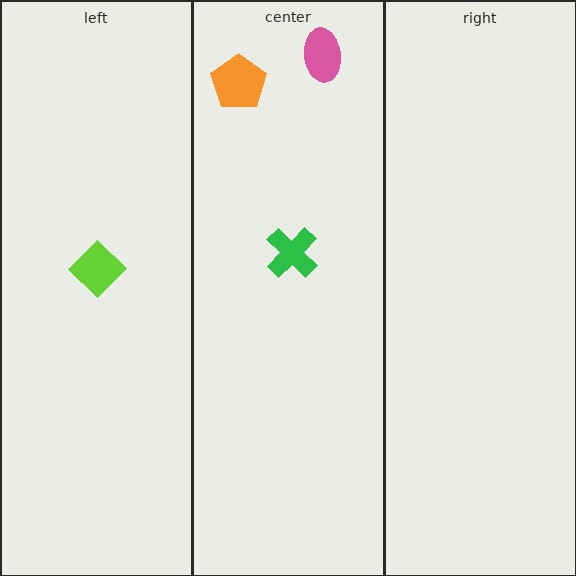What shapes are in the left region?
The lime diamond.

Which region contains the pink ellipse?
The center region.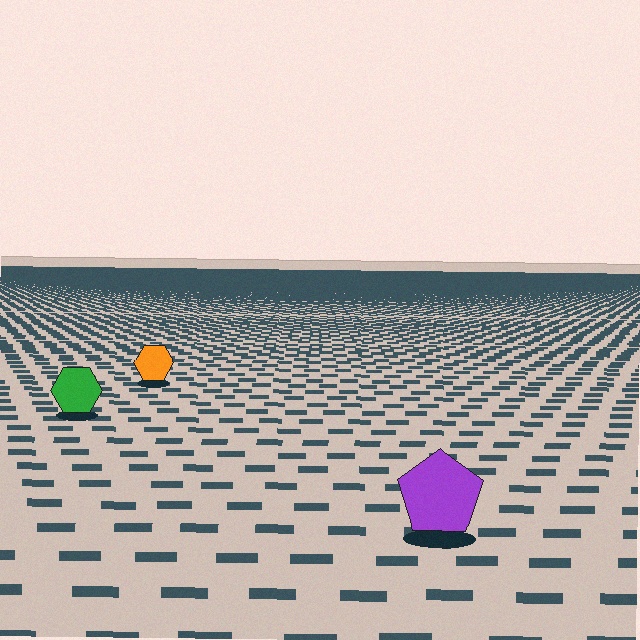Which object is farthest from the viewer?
The orange hexagon is farthest from the viewer. It appears smaller and the ground texture around it is denser.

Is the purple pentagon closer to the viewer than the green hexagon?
Yes. The purple pentagon is closer — you can tell from the texture gradient: the ground texture is coarser near it.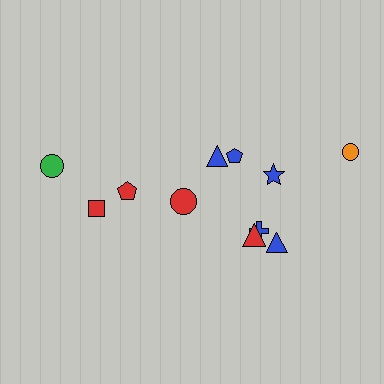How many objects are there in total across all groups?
There are 11 objects.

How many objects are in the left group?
There are 4 objects.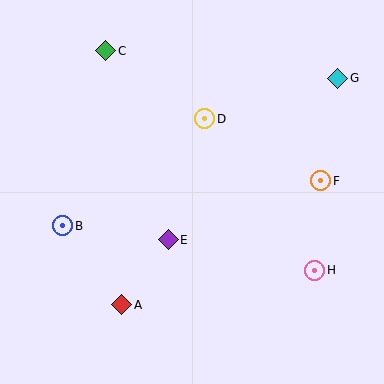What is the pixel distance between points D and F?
The distance between D and F is 132 pixels.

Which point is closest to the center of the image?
Point E at (168, 240) is closest to the center.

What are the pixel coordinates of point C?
Point C is at (106, 51).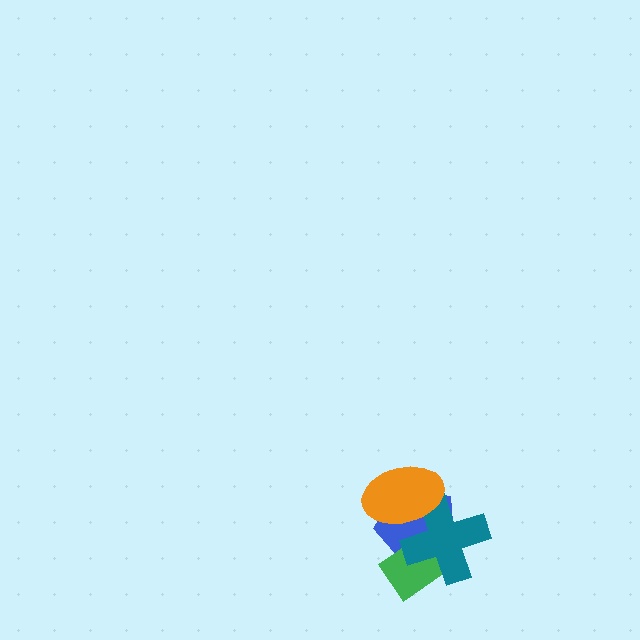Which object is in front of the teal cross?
The orange ellipse is in front of the teal cross.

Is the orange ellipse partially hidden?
No, no other shape covers it.